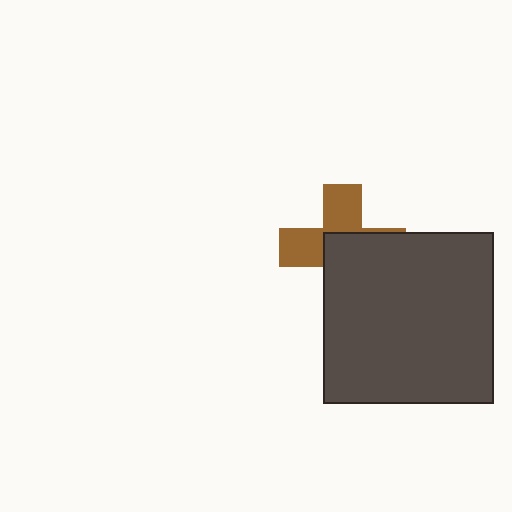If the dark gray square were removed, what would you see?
You would see the complete brown cross.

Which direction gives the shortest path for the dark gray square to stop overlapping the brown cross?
Moving toward the lower-right gives the shortest separation.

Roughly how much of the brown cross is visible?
A small part of it is visible (roughly 45%).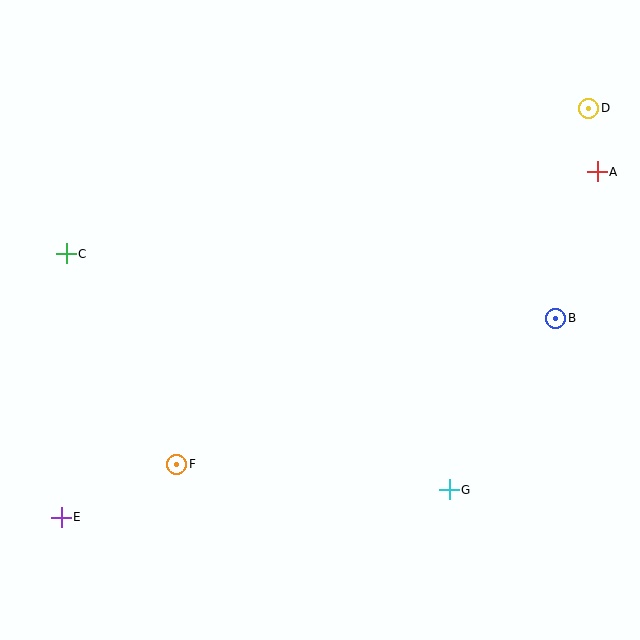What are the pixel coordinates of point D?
Point D is at (589, 108).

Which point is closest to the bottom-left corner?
Point E is closest to the bottom-left corner.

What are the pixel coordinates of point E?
Point E is at (61, 517).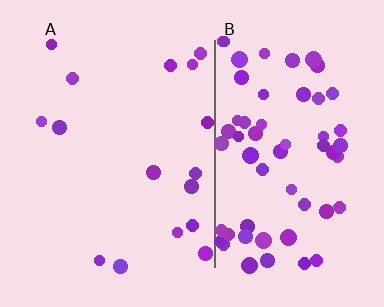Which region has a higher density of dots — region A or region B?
B (the right).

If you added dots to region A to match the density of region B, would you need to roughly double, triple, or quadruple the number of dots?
Approximately quadruple.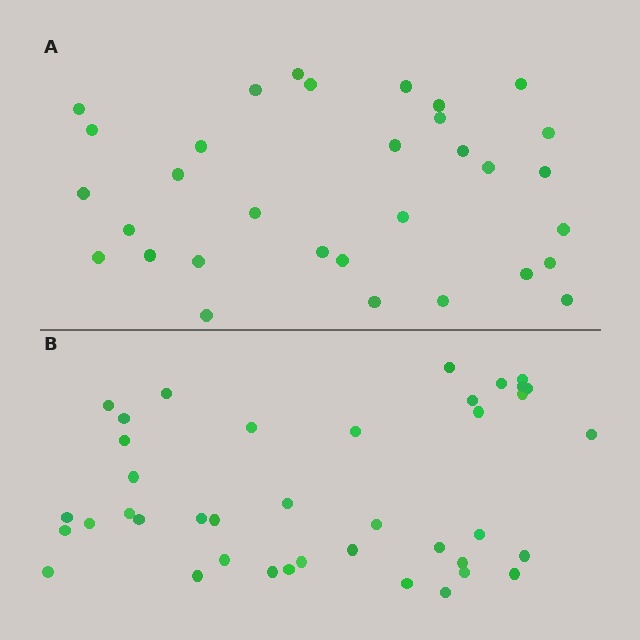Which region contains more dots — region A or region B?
Region B (the bottom region) has more dots.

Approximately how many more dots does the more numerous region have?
Region B has roughly 8 or so more dots than region A.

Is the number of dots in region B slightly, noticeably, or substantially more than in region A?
Region B has noticeably more, but not dramatically so. The ratio is roughly 1.2 to 1.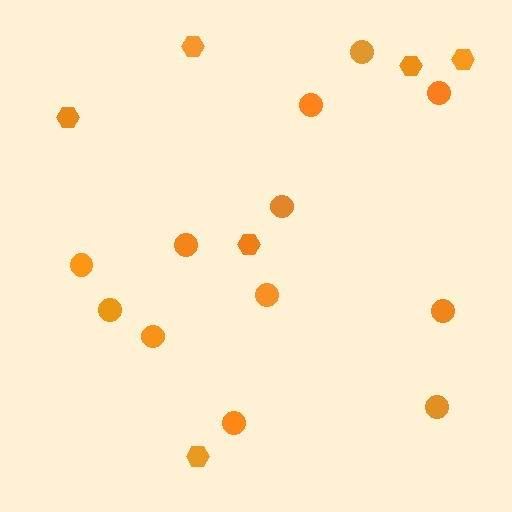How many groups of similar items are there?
There are 2 groups: one group of circles (12) and one group of hexagons (6).